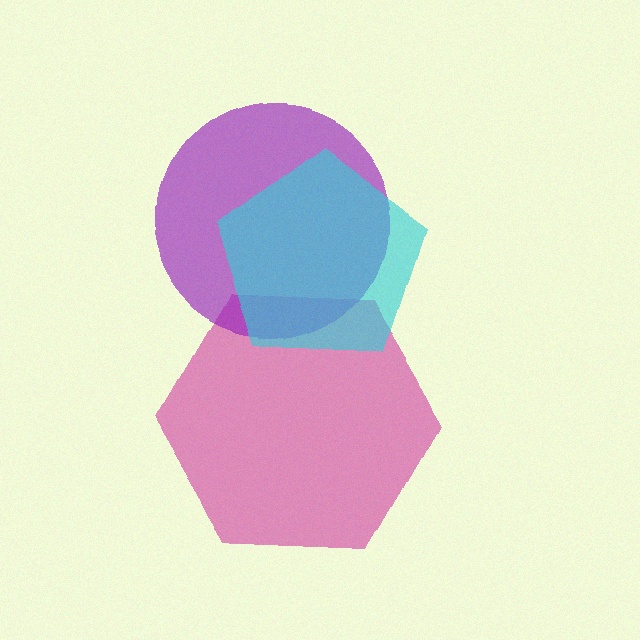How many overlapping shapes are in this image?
There are 3 overlapping shapes in the image.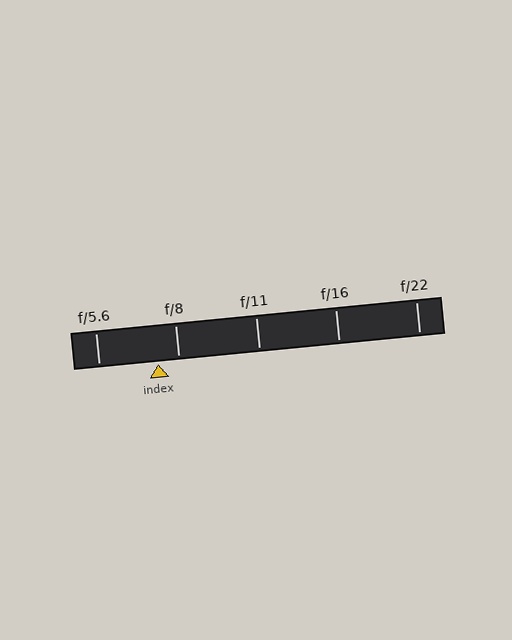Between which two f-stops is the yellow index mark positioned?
The index mark is between f/5.6 and f/8.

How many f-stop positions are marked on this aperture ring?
There are 5 f-stop positions marked.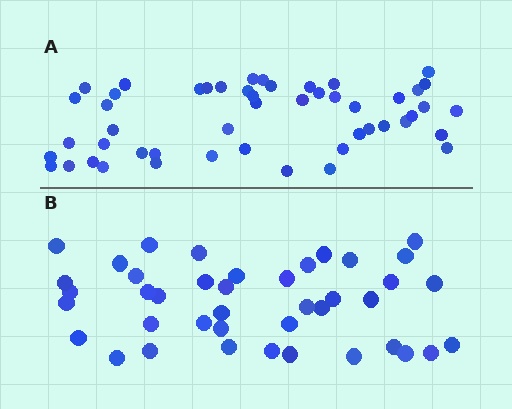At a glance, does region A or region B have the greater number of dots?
Region A (the top region) has more dots.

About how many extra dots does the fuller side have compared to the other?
Region A has roughly 8 or so more dots than region B.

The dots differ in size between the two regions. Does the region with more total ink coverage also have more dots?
No. Region B has more total ink coverage because its dots are larger, but region A actually contains more individual dots. Total area can be misleading — the number of items is what matters here.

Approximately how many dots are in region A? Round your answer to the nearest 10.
About 50 dots.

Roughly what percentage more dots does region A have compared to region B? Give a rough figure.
About 20% more.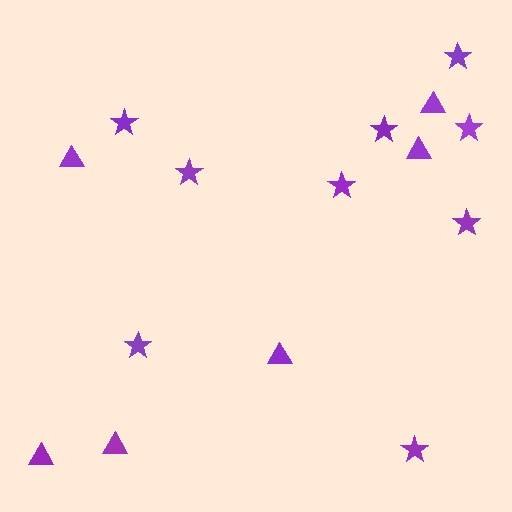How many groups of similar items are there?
There are 2 groups: one group of stars (9) and one group of triangles (6).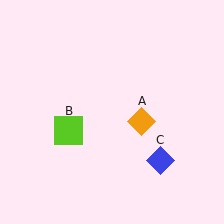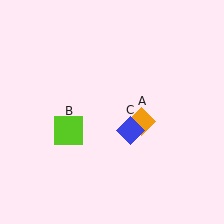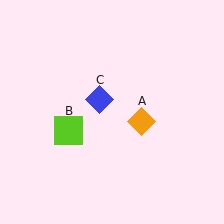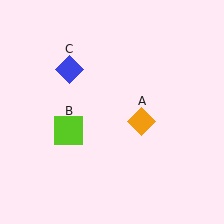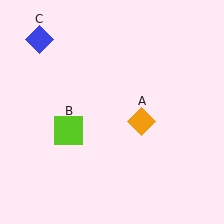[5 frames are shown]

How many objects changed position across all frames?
1 object changed position: blue diamond (object C).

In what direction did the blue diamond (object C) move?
The blue diamond (object C) moved up and to the left.